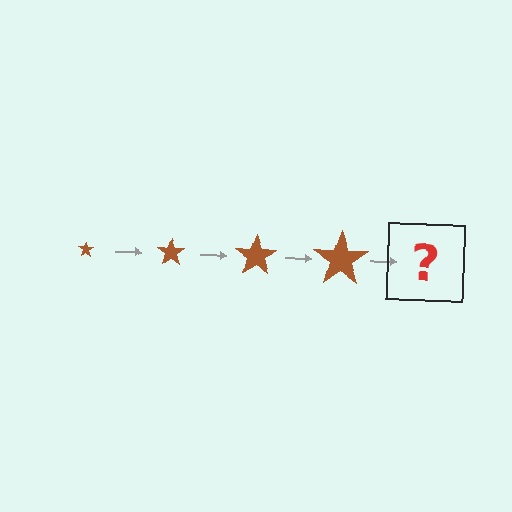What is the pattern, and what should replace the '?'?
The pattern is that the star gets progressively larger each step. The '?' should be a brown star, larger than the previous one.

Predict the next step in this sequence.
The next step is a brown star, larger than the previous one.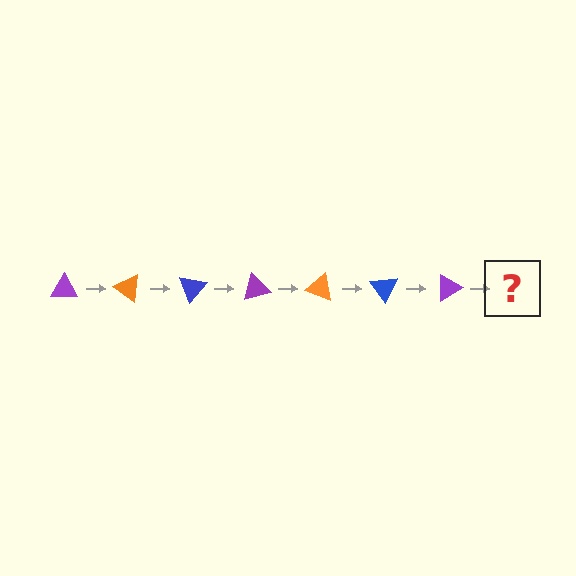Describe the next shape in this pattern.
It should be an orange triangle, rotated 245 degrees from the start.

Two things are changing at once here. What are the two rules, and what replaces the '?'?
The two rules are that it rotates 35 degrees each step and the color cycles through purple, orange, and blue. The '?' should be an orange triangle, rotated 245 degrees from the start.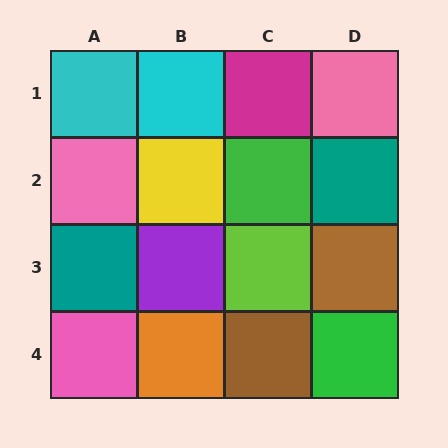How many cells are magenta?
1 cell is magenta.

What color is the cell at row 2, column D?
Teal.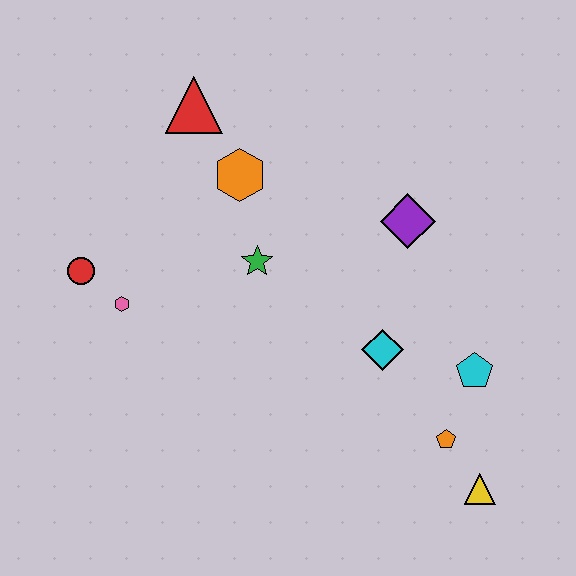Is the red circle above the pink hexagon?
Yes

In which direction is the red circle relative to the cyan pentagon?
The red circle is to the left of the cyan pentagon.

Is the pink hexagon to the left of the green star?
Yes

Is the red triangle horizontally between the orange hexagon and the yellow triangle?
No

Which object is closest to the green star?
The orange hexagon is closest to the green star.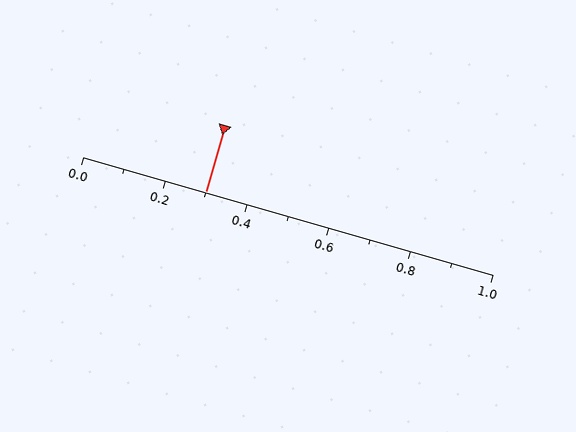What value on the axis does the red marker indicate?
The marker indicates approximately 0.3.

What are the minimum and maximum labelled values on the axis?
The axis runs from 0.0 to 1.0.